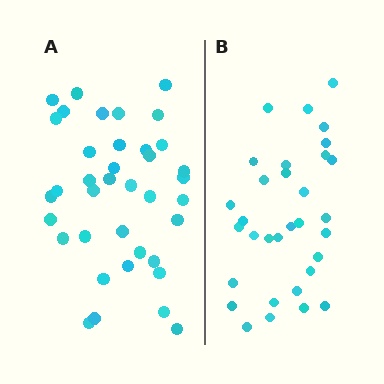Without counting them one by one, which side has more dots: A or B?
Region A (the left region) has more dots.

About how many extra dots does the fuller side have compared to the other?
Region A has about 6 more dots than region B.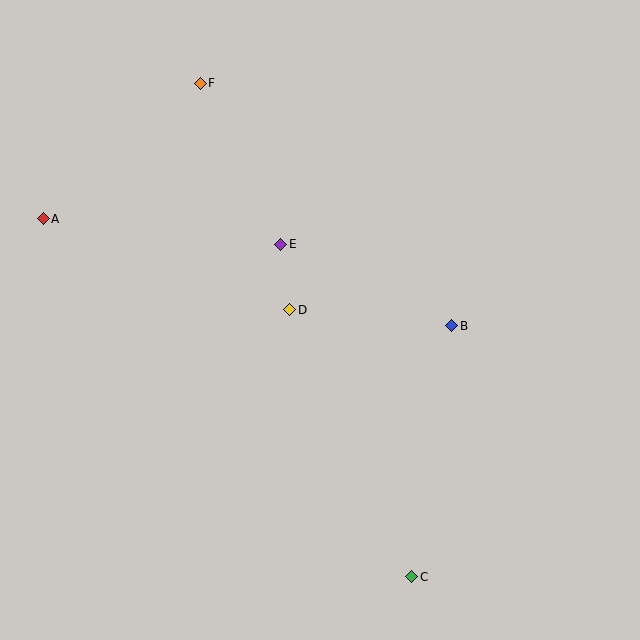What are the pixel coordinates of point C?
Point C is at (412, 577).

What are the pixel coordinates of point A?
Point A is at (43, 219).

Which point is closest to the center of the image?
Point D at (290, 310) is closest to the center.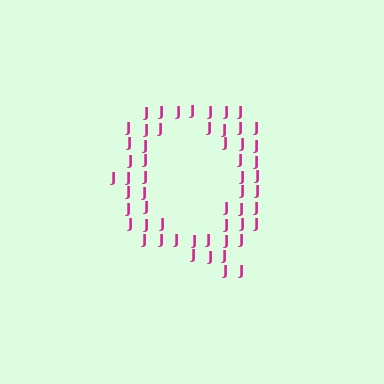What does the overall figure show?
The overall figure shows the letter Q.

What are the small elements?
The small elements are letter J's.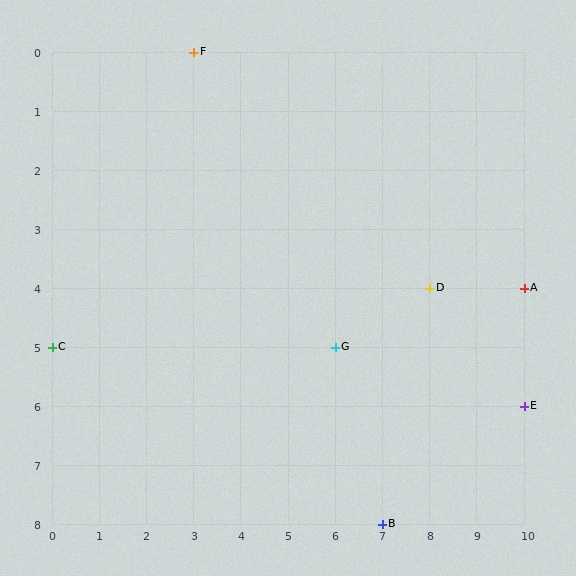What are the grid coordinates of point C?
Point C is at grid coordinates (0, 5).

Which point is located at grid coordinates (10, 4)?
Point A is at (10, 4).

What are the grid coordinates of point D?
Point D is at grid coordinates (8, 4).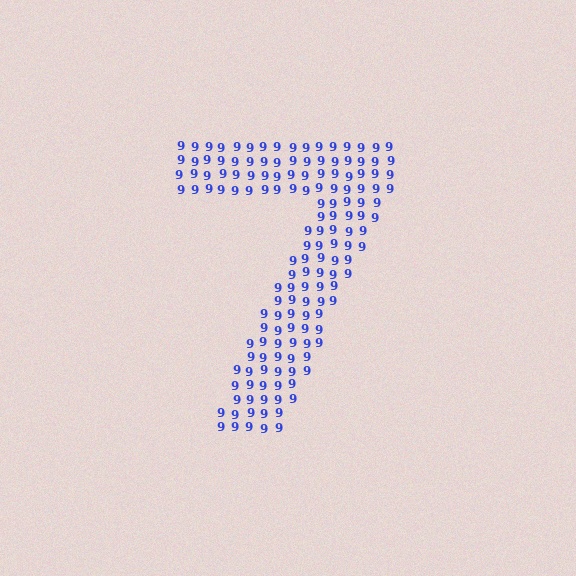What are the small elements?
The small elements are digit 9's.